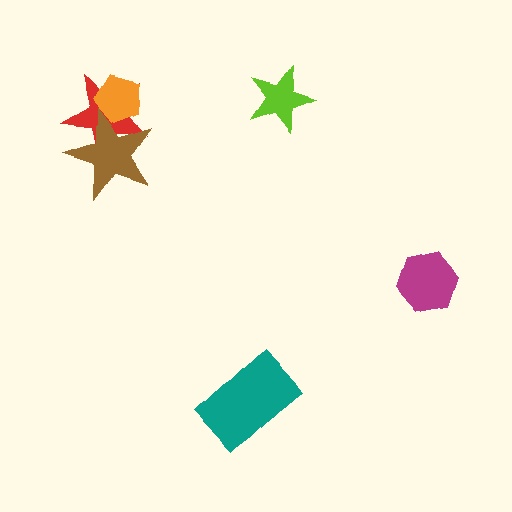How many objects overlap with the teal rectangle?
0 objects overlap with the teal rectangle.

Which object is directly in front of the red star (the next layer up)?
The orange pentagon is directly in front of the red star.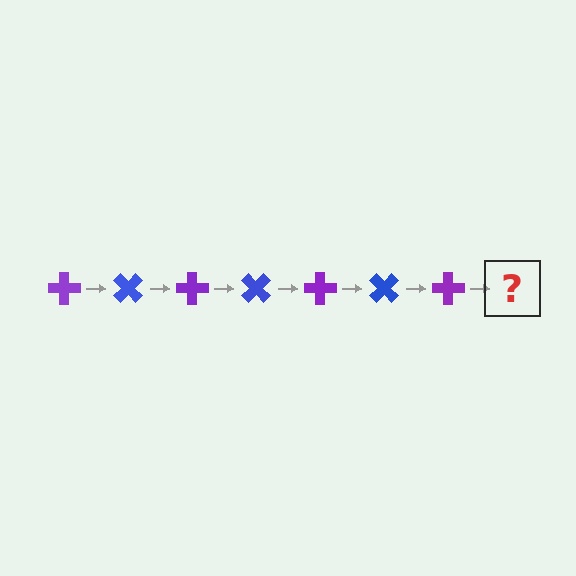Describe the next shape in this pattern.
It should be a blue cross, rotated 315 degrees from the start.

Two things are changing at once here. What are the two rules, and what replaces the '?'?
The two rules are that it rotates 45 degrees each step and the color cycles through purple and blue. The '?' should be a blue cross, rotated 315 degrees from the start.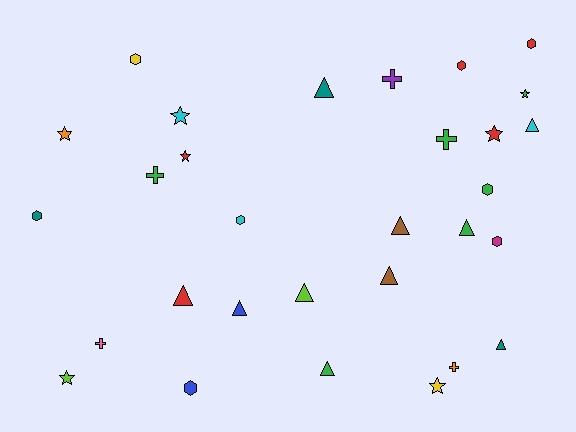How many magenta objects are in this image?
There is 1 magenta object.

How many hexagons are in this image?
There are 8 hexagons.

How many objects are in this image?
There are 30 objects.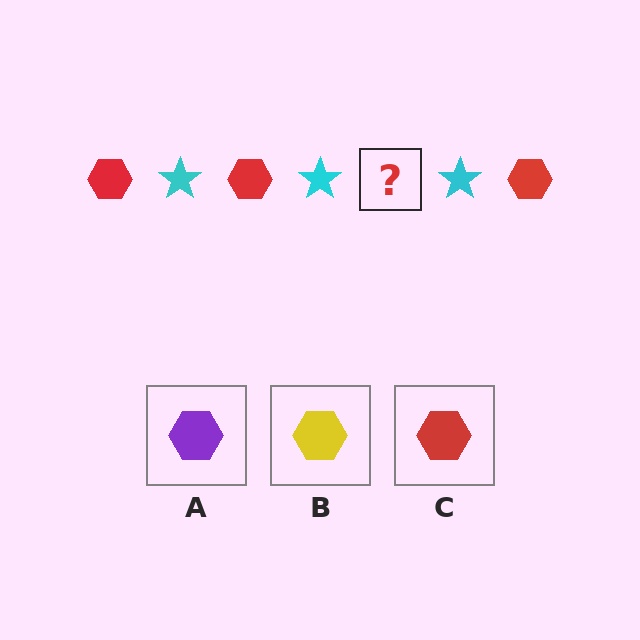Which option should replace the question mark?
Option C.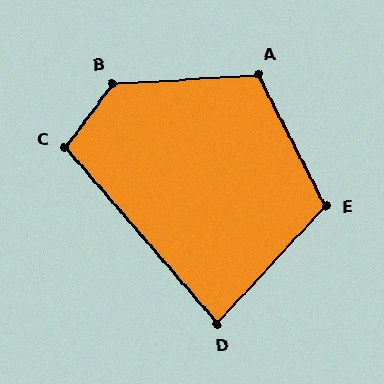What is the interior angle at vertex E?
Approximately 110 degrees (obtuse).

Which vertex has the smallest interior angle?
D, at approximately 83 degrees.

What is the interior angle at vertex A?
Approximately 114 degrees (obtuse).